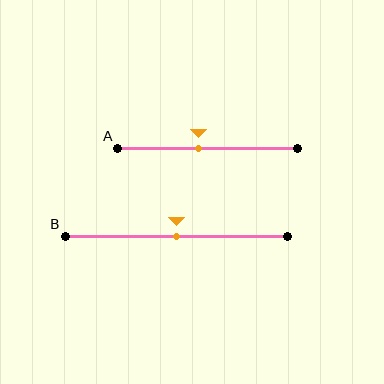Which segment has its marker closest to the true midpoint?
Segment B has its marker closest to the true midpoint.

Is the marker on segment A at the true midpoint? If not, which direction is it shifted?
No, the marker on segment A is shifted to the left by about 5% of the segment length.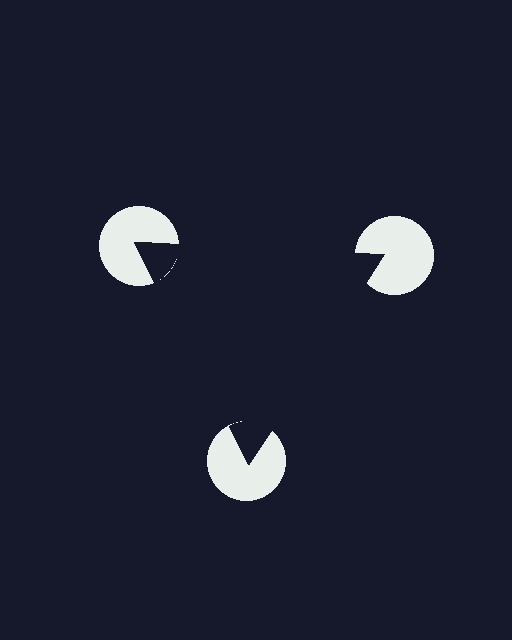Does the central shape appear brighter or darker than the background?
It typically appears slightly darker than the background, even though no actual brightness change is drawn.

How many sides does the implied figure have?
3 sides.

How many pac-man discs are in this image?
There are 3 — one at each vertex of the illusory triangle.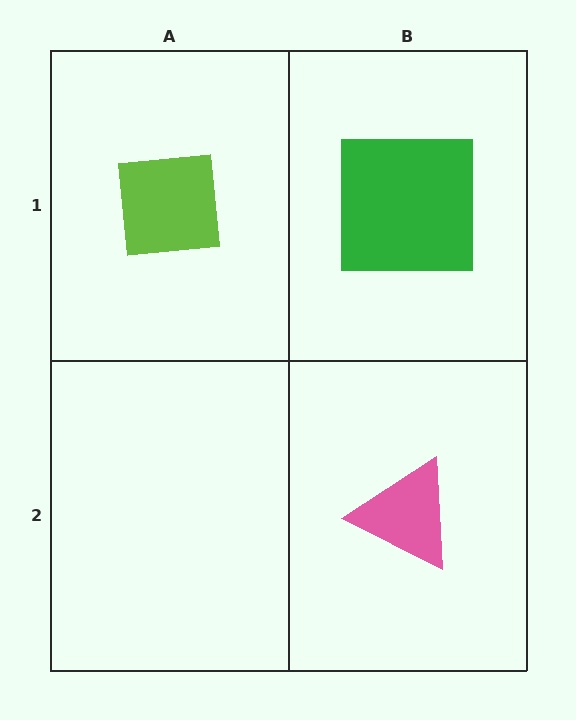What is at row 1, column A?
A lime square.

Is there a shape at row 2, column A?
No, that cell is empty.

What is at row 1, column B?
A green square.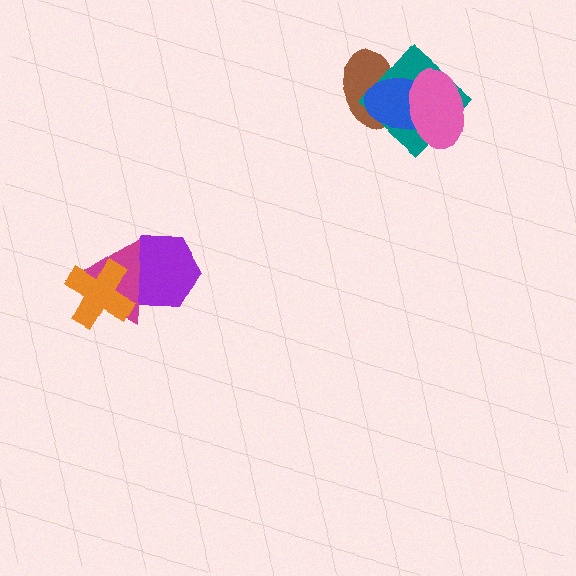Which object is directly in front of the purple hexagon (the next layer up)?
The magenta triangle is directly in front of the purple hexagon.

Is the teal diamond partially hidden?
Yes, it is partially covered by another shape.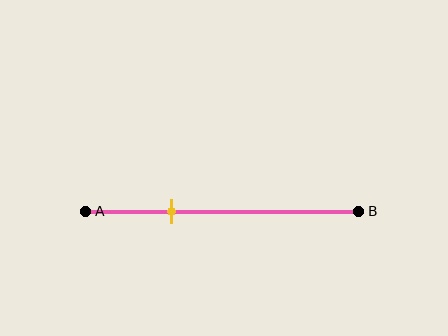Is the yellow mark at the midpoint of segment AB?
No, the mark is at about 30% from A, not at the 50% midpoint.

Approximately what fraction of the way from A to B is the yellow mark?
The yellow mark is approximately 30% of the way from A to B.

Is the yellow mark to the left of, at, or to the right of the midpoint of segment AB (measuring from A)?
The yellow mark is to the left of the midpoint of segment AB.